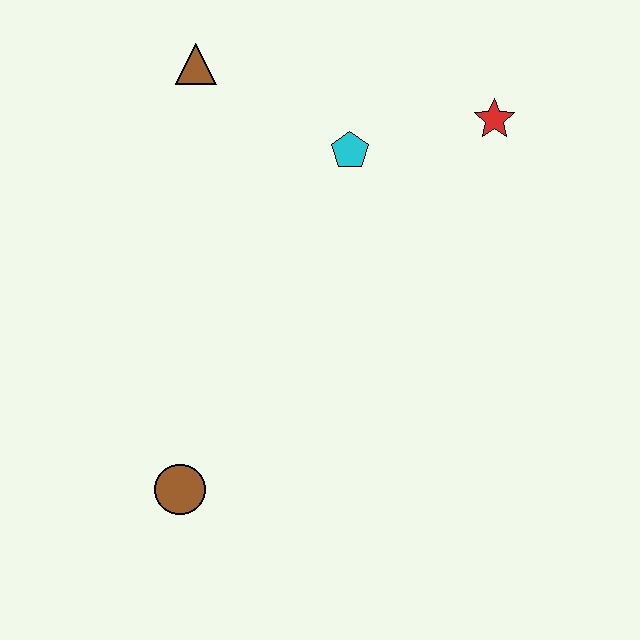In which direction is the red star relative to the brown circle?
The red star is above the brown circle.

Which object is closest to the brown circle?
The cyan pentagon is closest to the brown circle.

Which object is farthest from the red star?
The brown circle is farthest from the red star.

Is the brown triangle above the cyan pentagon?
Yes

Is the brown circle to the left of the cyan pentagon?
Yes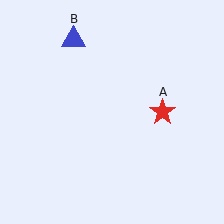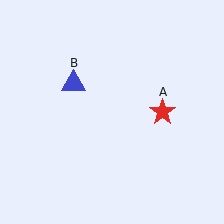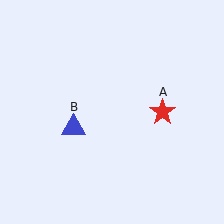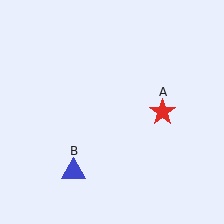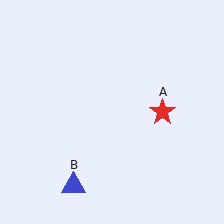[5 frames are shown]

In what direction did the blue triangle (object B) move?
The blue triangle (object B) moved down.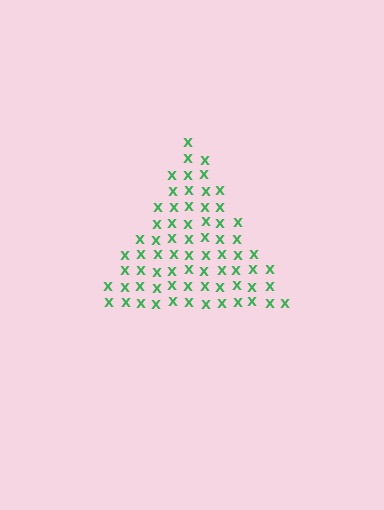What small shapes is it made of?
It is made of small letter X's.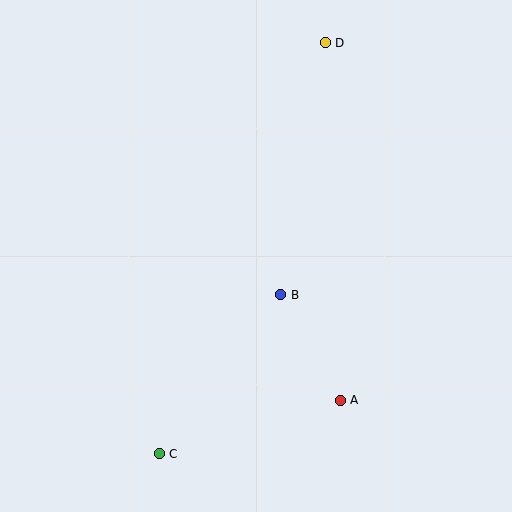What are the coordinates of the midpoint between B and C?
The midpoint between B and C is at (220, 374).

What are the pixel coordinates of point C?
Point C is at (159, 454).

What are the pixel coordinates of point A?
Point A is at (340, 400).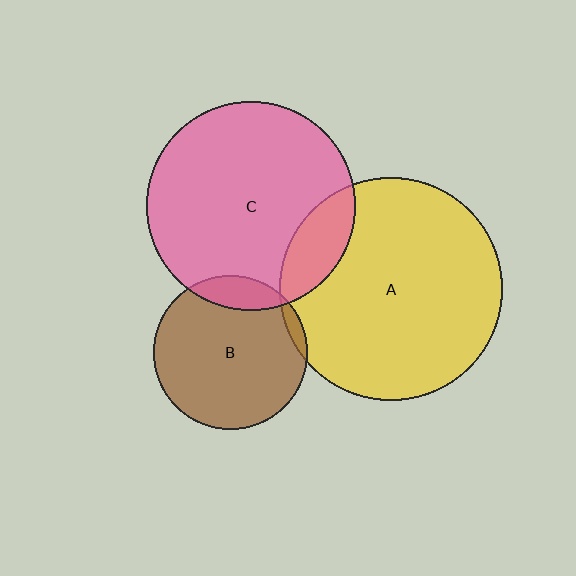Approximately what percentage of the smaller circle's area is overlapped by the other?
Approximately 5%.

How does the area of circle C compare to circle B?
Approximately 1.8 times.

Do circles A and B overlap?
Yes.